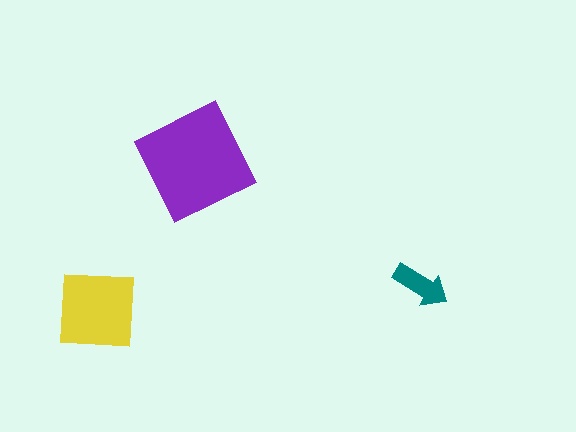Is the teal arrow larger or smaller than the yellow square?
Smaller.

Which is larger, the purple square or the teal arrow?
The purple square.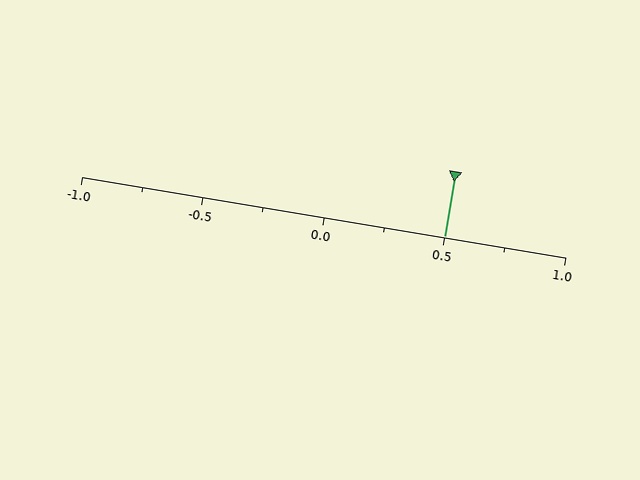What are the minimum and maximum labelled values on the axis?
The axis runs from -1.0 to 1.0.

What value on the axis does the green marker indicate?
The marker indicates approximately 0.5.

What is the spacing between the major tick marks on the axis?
The major ticks are spaced 0.5 apart.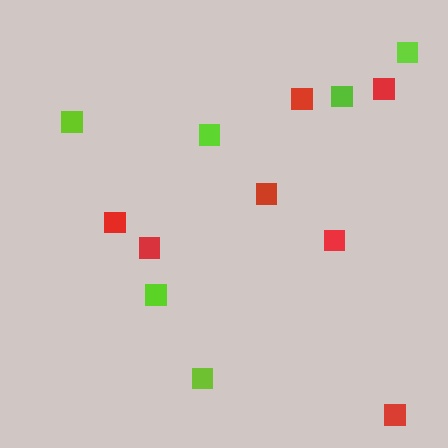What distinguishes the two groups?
There are 2 groups: one group of lime squares (6) and one group of red squares (7).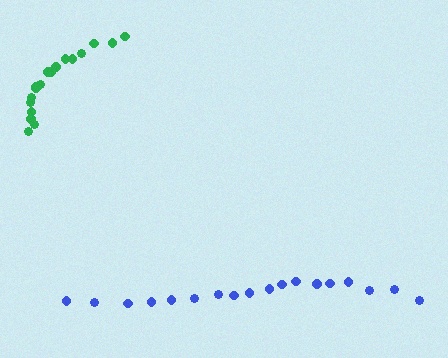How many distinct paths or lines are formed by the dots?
There are 2 distinct paths.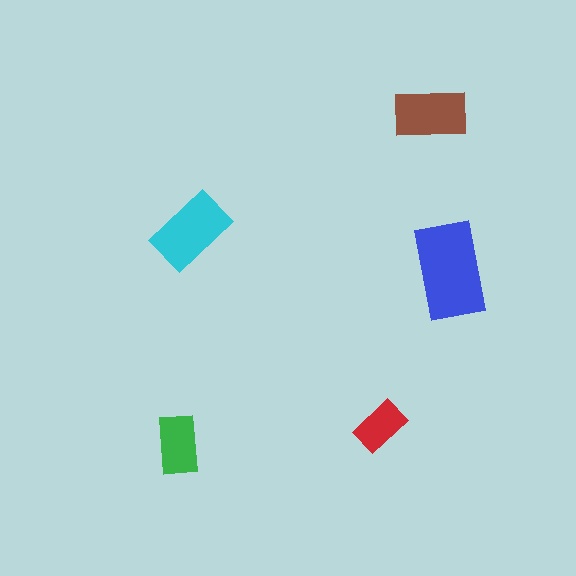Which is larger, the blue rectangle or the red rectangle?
The blue one.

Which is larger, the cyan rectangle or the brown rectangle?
The cyan one.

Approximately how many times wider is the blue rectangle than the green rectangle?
About 1.5 times wider.